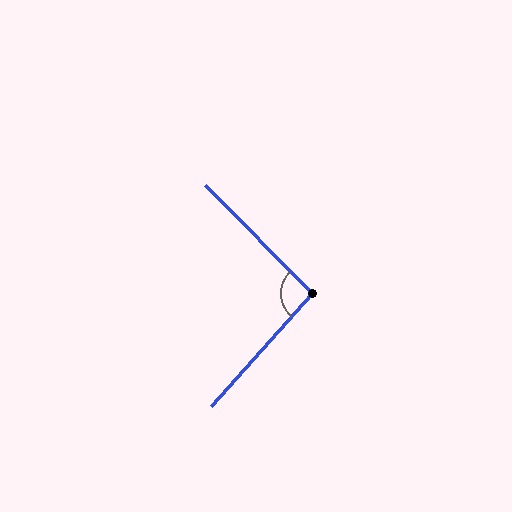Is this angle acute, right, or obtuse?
It is approximately a right angle.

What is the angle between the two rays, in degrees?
Approximately 94 degrees.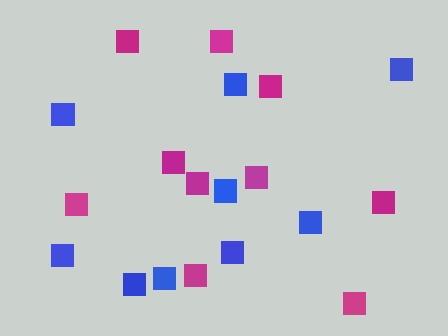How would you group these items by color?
There are 2 groups: one group of blue squares (9) and one group of magenta squares (10).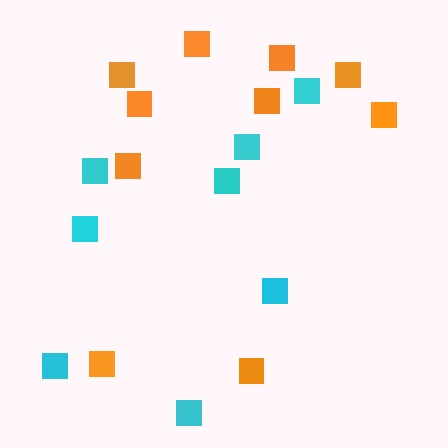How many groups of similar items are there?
There are 2 groups: one group of cyan squares (8) and one group of orange squares (10).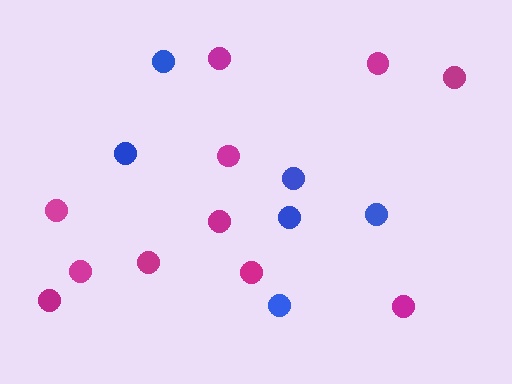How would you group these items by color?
There are 2 groups: one group of blue circles (6) and one group of magenta circles (11).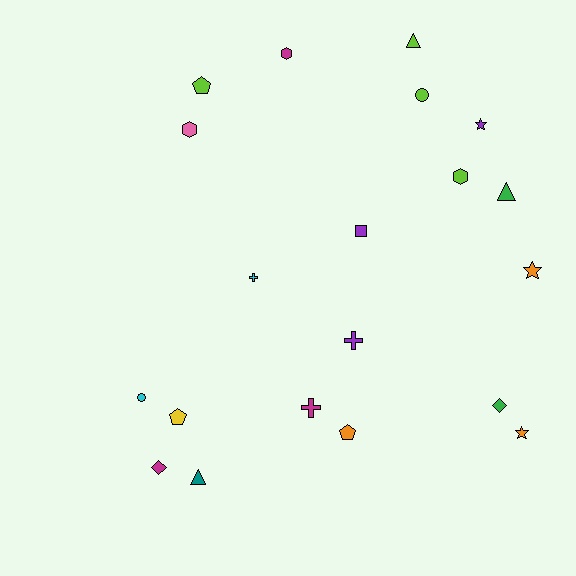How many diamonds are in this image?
There are 2 diamonds.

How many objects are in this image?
There are 20 objects.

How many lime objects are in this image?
There are 4 lime objects.